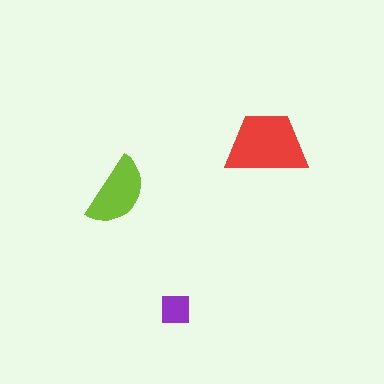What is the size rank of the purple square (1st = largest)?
3rd.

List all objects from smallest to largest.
The purple square, the lime semicircle, the red trapezoid.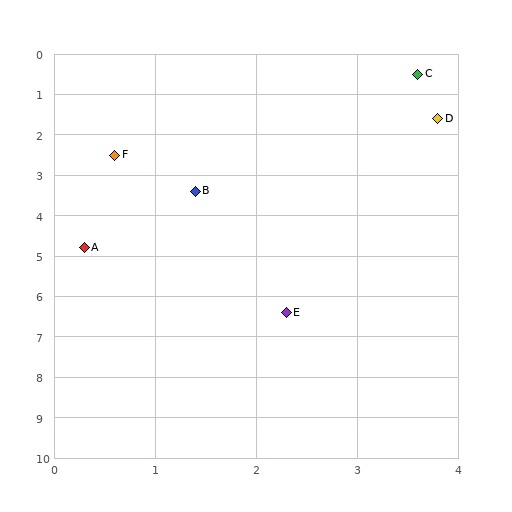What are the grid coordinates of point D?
Point D is at approximately (3.8, 1.6).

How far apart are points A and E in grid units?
Points A and E are about 2.6 grid units apart.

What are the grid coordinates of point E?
Point E is at approximately (2.3, 6.4).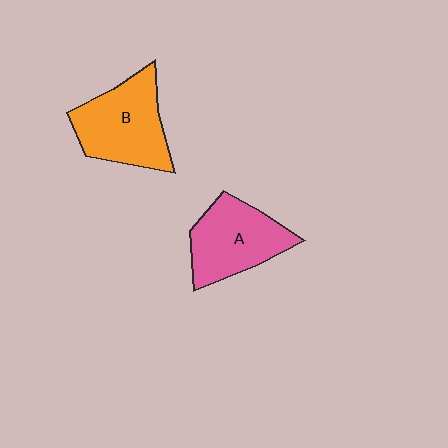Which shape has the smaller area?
Shape A (pink).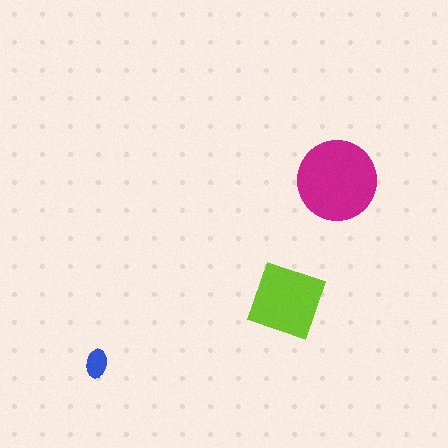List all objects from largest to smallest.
The magenta circle, the lime square, the blue ellipse.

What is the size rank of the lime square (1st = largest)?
2nd.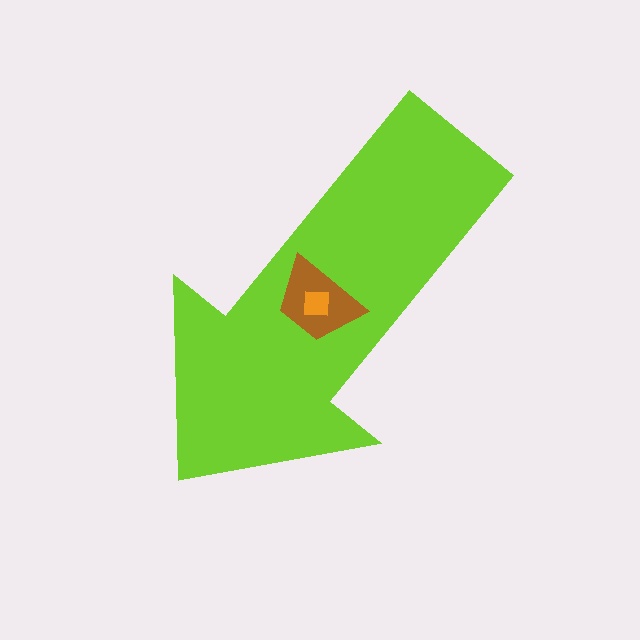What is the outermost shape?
The lime arrow.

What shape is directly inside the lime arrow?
The brown trapezoid.